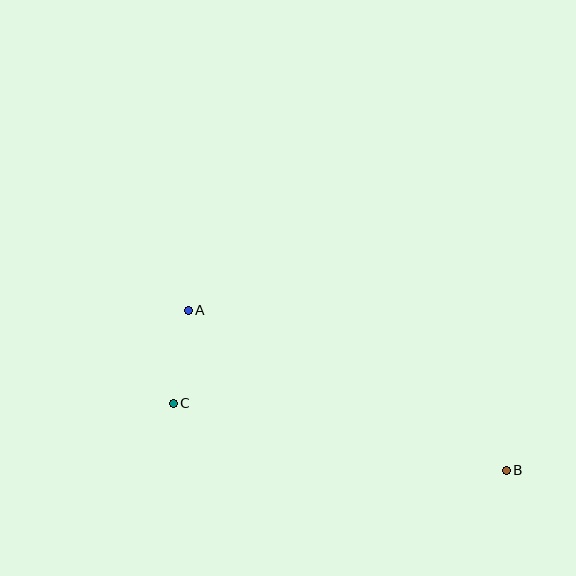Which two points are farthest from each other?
Points A and B are farthest from each other.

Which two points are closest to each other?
Points A and C are closest to each other.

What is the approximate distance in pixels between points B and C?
The distance between B and C is approximately 340 pixels.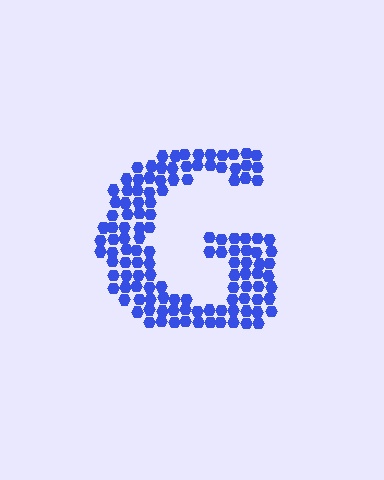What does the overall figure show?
The overall figure shows the letter G.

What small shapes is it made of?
It is made of small hexagons.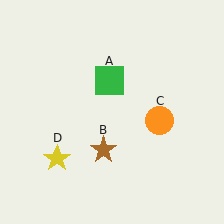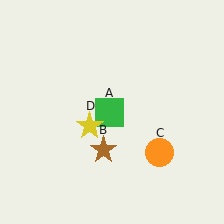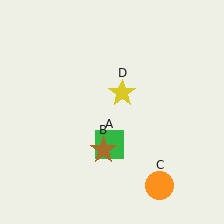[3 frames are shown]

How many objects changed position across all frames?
3 objects changed position: green square (object A), orange circle (object C), yellow star (object D).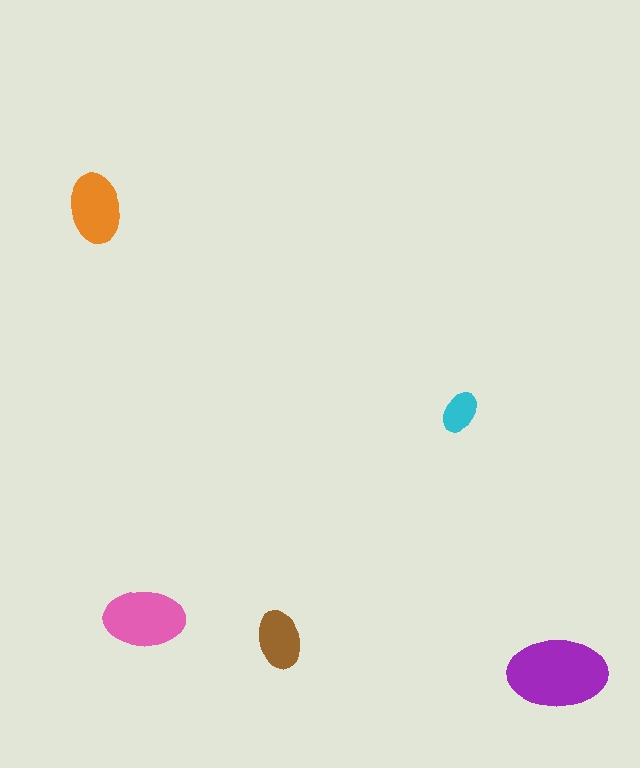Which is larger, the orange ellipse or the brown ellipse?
The orange one.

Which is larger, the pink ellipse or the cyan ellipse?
The pink one.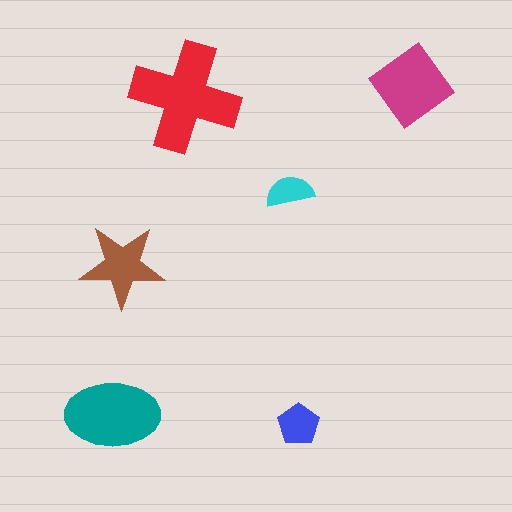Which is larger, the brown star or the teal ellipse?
The teal ellipse.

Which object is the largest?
The red cross.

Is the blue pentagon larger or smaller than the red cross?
Smaller.